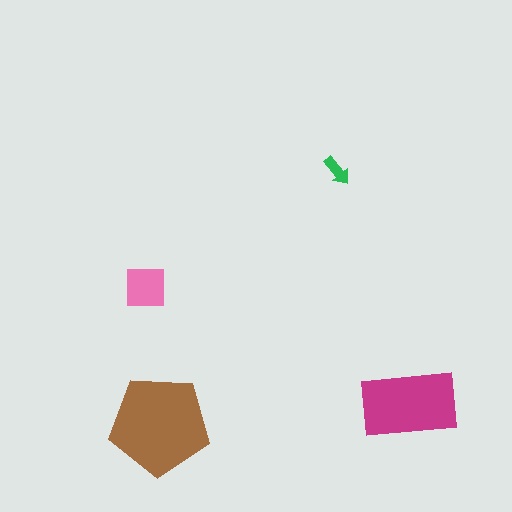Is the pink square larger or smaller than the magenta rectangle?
Smaller.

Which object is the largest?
The brown pentagon.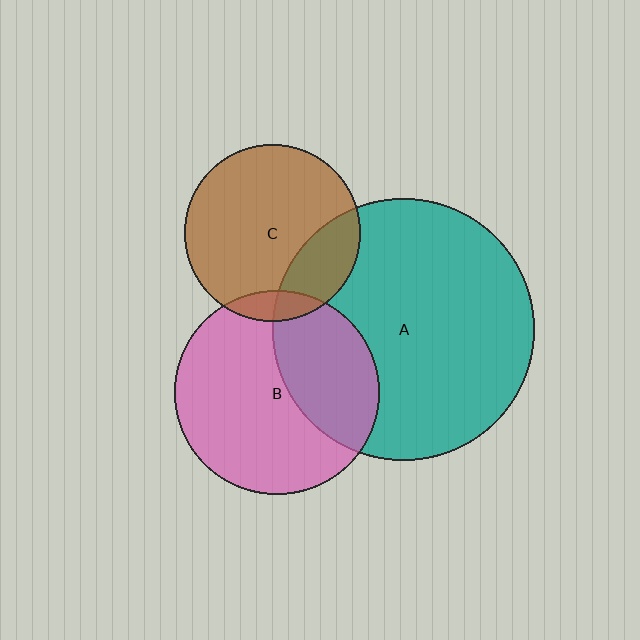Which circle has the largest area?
Circle A (teal).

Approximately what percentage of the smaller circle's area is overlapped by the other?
Approximately 35%.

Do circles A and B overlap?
Yes.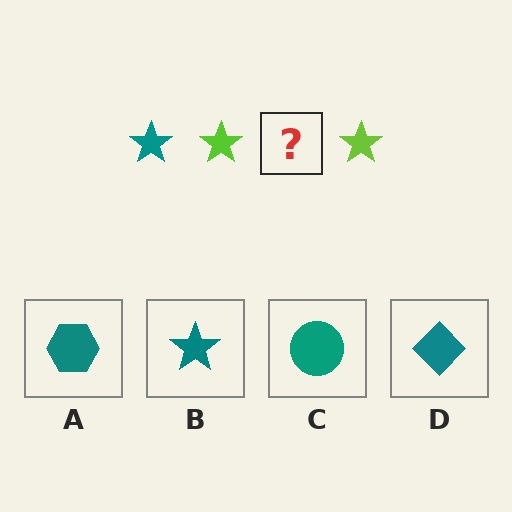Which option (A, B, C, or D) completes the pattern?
B.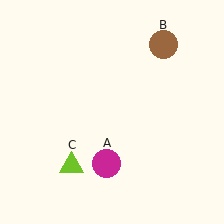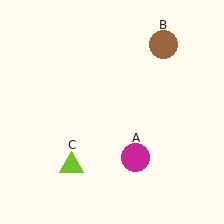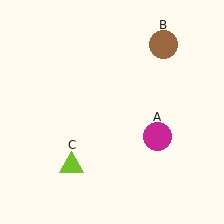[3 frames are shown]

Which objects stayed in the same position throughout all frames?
Brown circle (object B) and lime triangle (object C) remained stationary.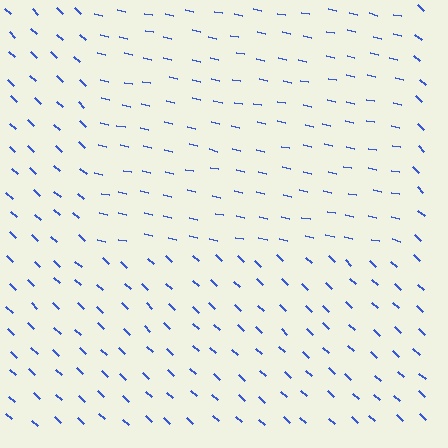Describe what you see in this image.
The image is filled with small blue line segments. A rectangle region in the image has lines oriented differently from the surrounding lines, creating a visible texture boundary.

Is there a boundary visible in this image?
Yes, there is a texture boundary formed by a change in line orientation.